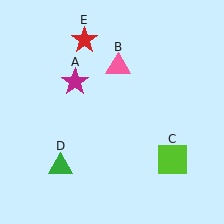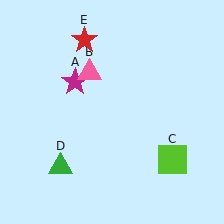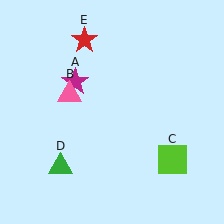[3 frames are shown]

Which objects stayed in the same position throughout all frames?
Magenta star (object A) and lime square (object C) and green triangle (object D) and red star (object E) remained stationary.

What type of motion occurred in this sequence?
The pink triangle (object B) rotated counterclockwise around the center of the scene.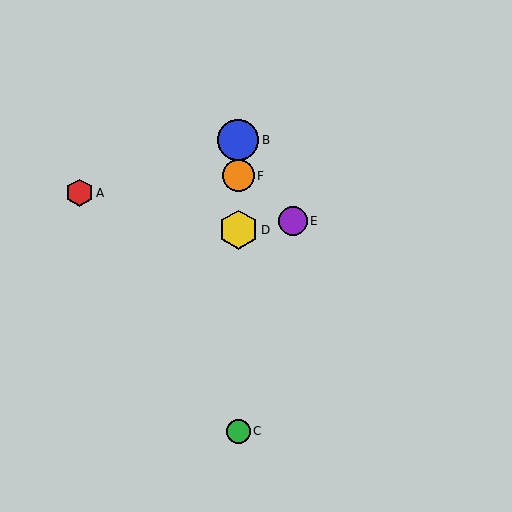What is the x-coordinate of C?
Object C is at x≈238.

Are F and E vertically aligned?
No, F is at x≈238 and E is at x≈293.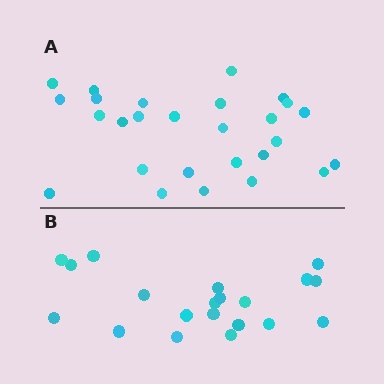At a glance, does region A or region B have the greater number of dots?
Region A (the top region) has more dots.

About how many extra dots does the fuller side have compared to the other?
Region A has roughly 8 or so more dots than region B.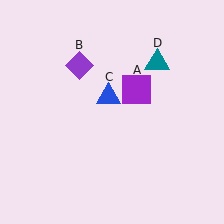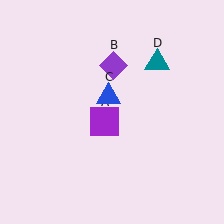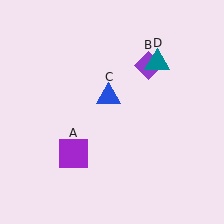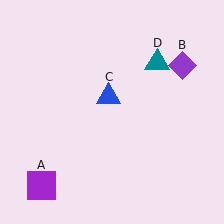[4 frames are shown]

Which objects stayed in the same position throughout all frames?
Blue triangle (object C) and teal triangle (object D) remained stationary.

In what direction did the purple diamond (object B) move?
The purple diamond (object B) moved right.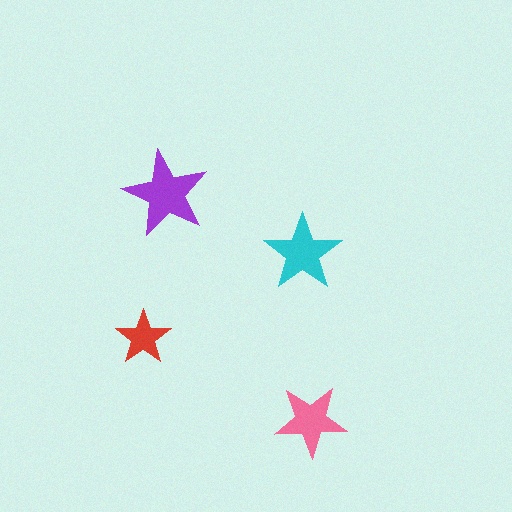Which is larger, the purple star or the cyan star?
The purple one.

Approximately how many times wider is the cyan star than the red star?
About 1.5 times wider.